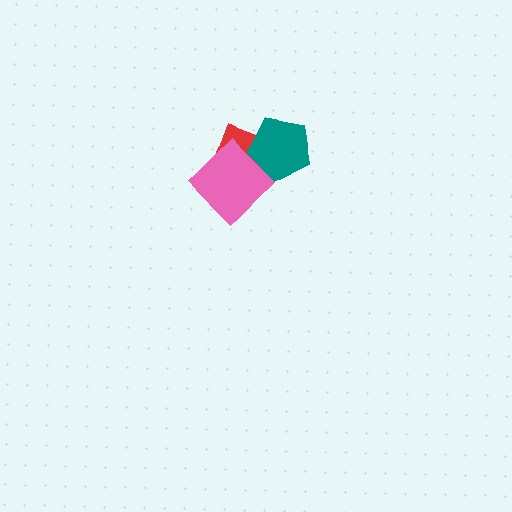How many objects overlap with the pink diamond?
2 objects overlap with the pink diamond.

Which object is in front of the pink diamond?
The teal pentagon is in front of the pink diamond.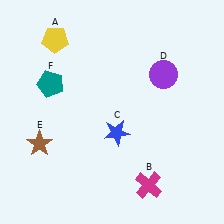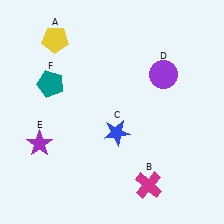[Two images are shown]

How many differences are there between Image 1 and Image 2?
There is 1 difference between the two images.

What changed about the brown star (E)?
In Image 1, E is brown. In Image 2, it changed to purple.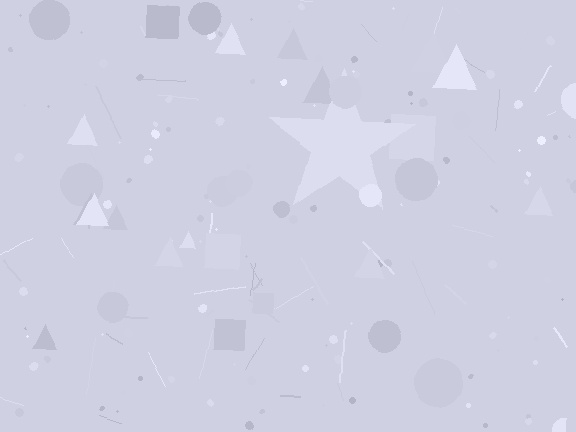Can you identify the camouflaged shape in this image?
The camouflaged shape is a star.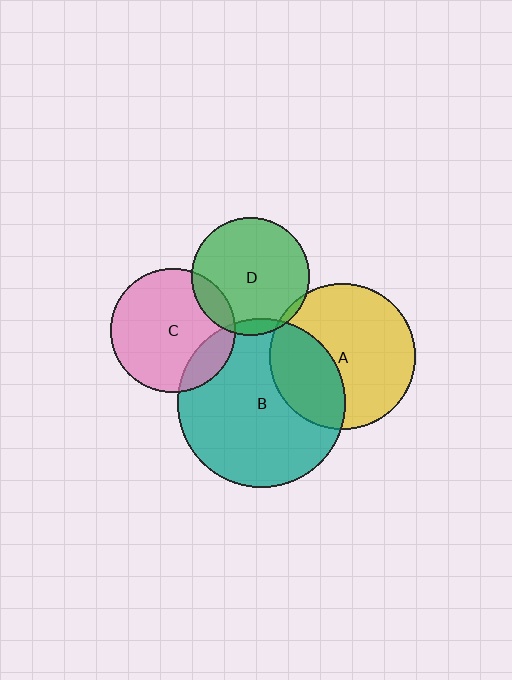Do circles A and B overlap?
Yes.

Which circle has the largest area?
Circle B (teal).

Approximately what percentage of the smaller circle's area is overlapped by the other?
Approximately 35%.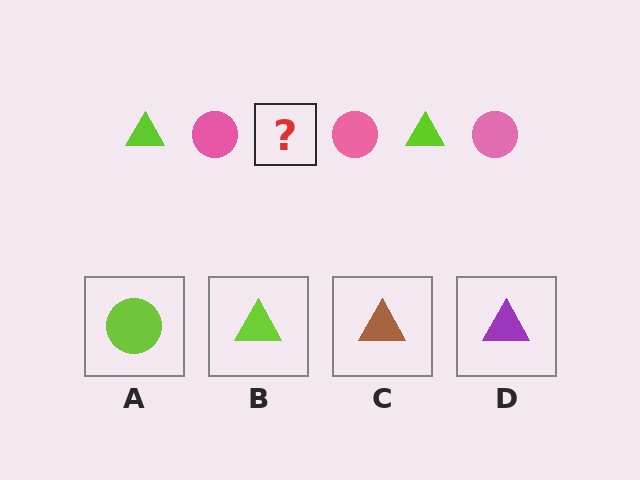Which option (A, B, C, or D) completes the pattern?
B.